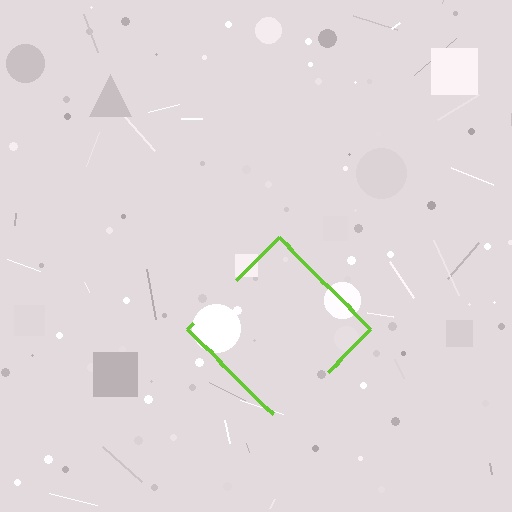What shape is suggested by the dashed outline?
The dashed outline suggests a diamond.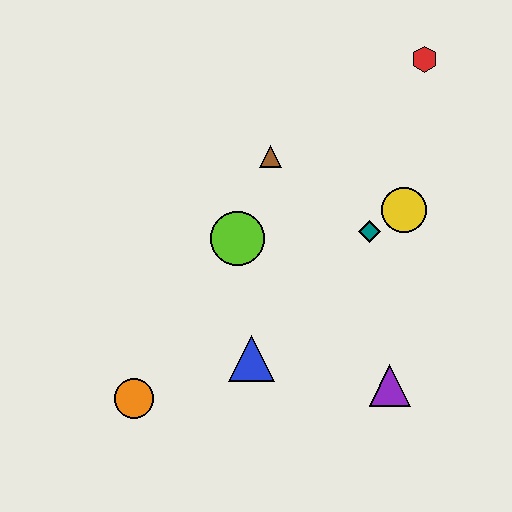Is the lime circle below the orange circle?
No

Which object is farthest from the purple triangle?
The red hexagon is farthest from the purple triangle.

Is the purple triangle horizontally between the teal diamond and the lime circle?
No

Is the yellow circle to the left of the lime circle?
No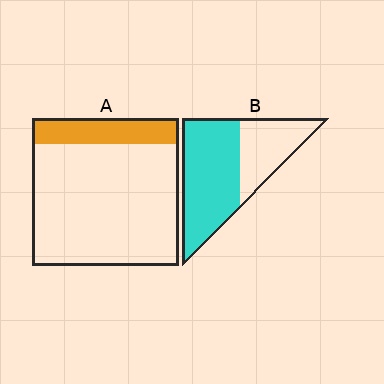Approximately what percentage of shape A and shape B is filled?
A is approximately 20% and B is approximately 65%.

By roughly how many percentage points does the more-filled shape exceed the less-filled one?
By roughly 45 percentage points (B over A).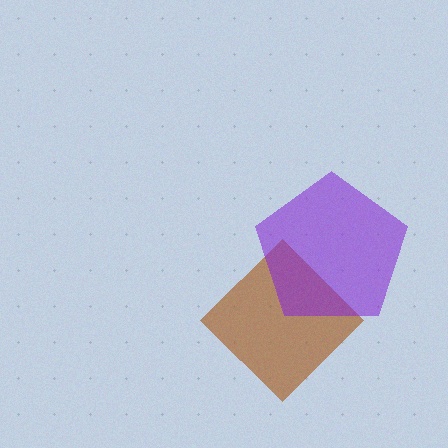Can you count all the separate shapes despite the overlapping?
Yes, there are 2 separate shapes.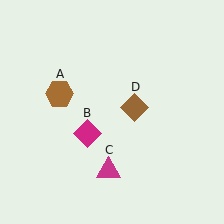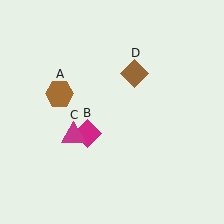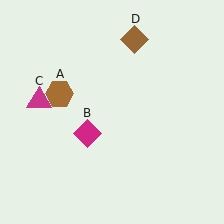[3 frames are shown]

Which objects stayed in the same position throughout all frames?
Brown hexagon (object A) and magenta diamond (object B) remained stationary.